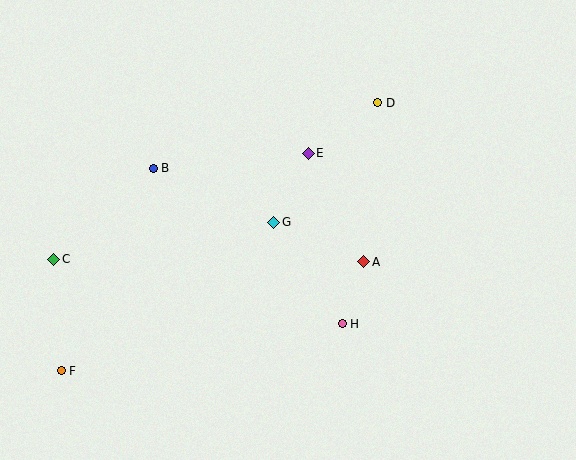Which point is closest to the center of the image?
Point G at (274, 222) is closest to the center.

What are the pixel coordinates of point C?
Point C is at (54, 260).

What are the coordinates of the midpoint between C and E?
The midpoint between C and E is at (181, 207).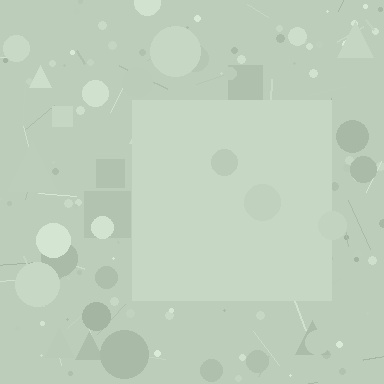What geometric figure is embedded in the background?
A square is embedded in the background.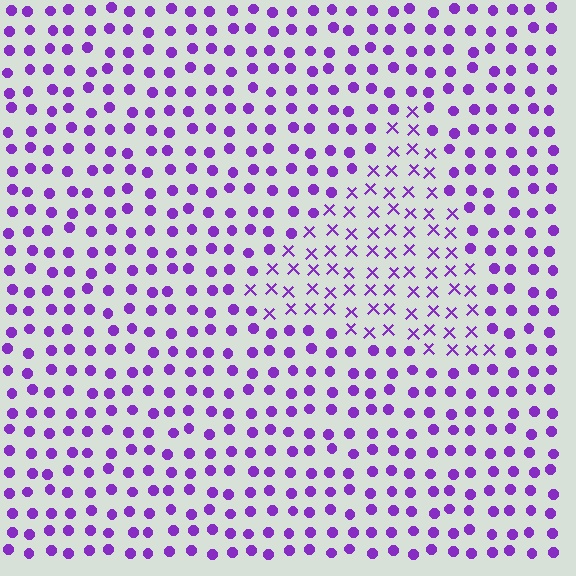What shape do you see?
I see a triangle.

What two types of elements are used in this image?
The image uses X marks inside the triangle region and circles outside it.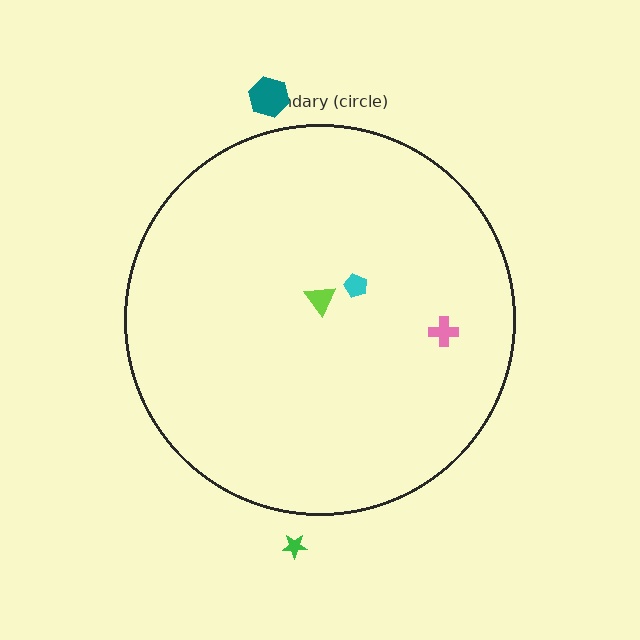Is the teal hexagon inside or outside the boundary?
Outside.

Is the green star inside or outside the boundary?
Outside.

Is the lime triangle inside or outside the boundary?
Inside.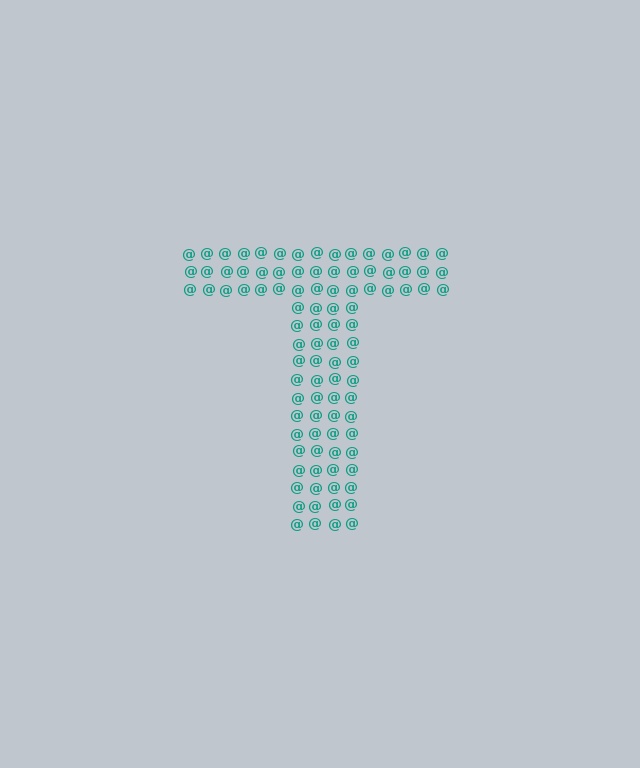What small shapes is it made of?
It is made of small at signs.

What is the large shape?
The large shape is the letter T.